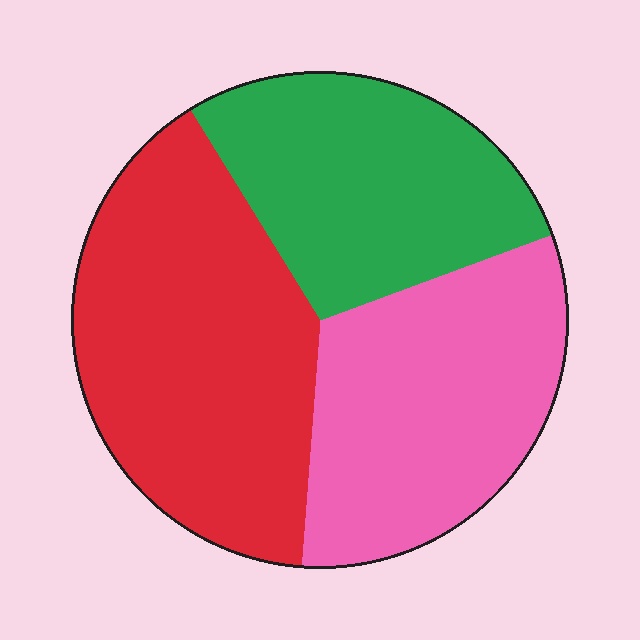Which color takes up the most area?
Red, at roughly 40%.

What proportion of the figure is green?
Green takes up between a sixth and a third of the figure.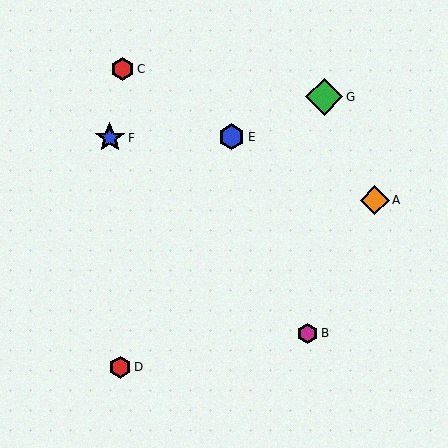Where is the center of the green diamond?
The center of the green diamond is at (324, 97).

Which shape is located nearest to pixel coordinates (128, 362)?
The red hexagon (labeled D) at (120, 367) is nearest to that location.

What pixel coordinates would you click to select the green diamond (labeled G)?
Click at (324, 97) to select the green diamond G.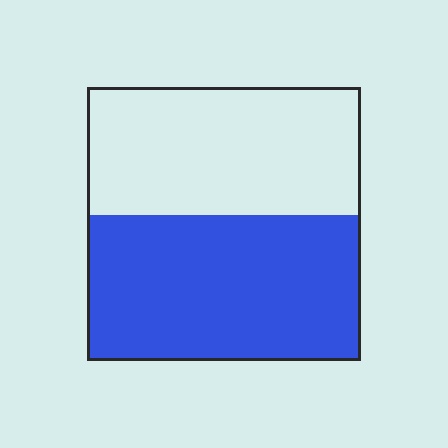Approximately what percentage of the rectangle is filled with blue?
Approximately 55%.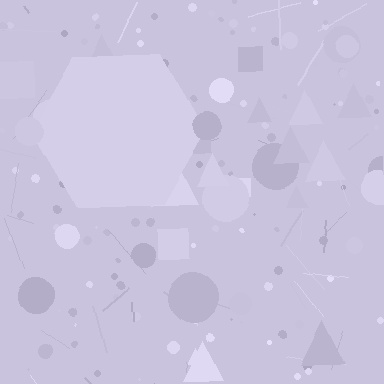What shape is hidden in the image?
A hexagon is hidden in the image.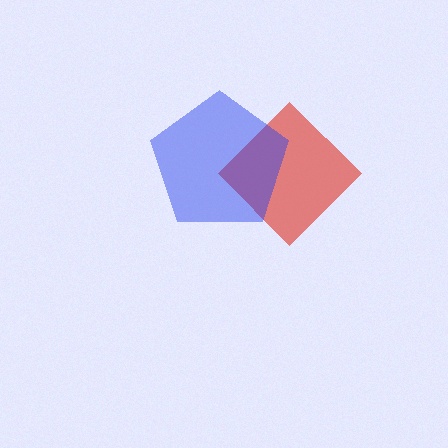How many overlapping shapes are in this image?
There are 2 overlapping shapes in the image.